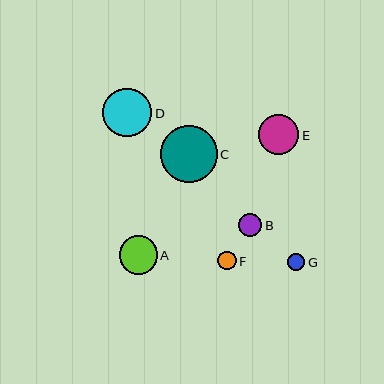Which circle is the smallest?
Circle G is the smallest with a size of approximately 18 pixels.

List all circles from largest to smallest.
From largest to smallest: C, D, E, A, B, F, G.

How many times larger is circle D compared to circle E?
Circle D is approximately 1.2 times the size of circle E.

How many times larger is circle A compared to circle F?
Circle A is approximately 2.1 times the size of circle F.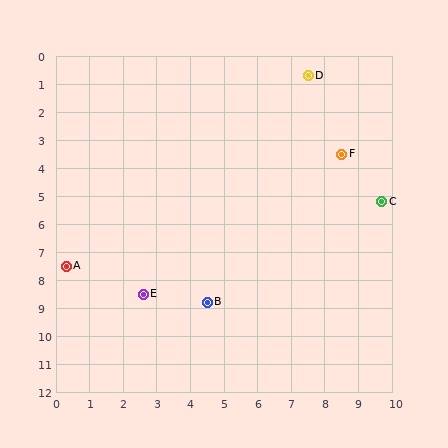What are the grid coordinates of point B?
Point B is at approximately (4.5, 8.8).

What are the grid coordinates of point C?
Point C is at approximately (9.7, 5.2).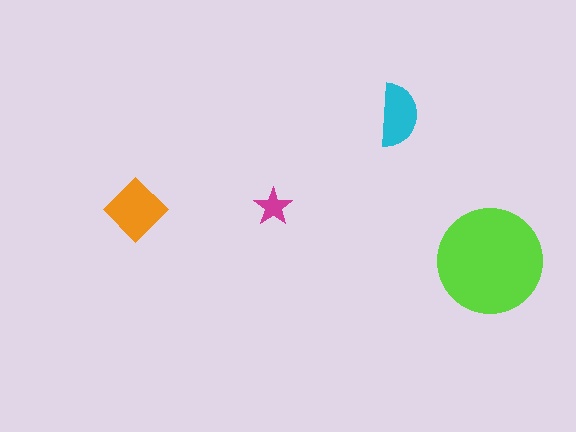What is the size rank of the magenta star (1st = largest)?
4th.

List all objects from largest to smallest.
The lime circle, the orange diamond, the cyan semicircle, the magenta star.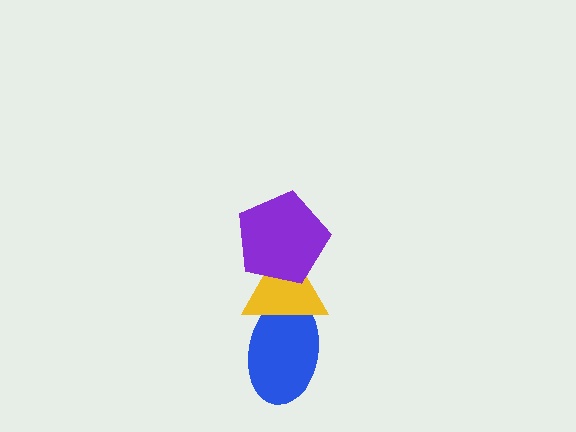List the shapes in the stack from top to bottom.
From top to bottom: the purple pentagon, the yellow triangle, the blue ellipse.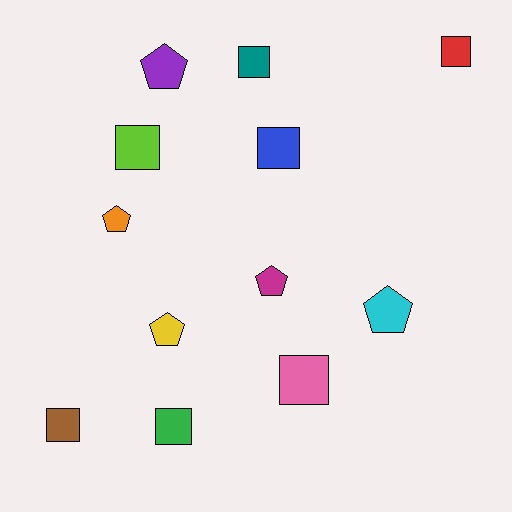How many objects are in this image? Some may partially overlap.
There are 12 objects.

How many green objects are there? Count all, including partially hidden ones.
There is 1 green object.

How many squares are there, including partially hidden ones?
There are 7 squares.